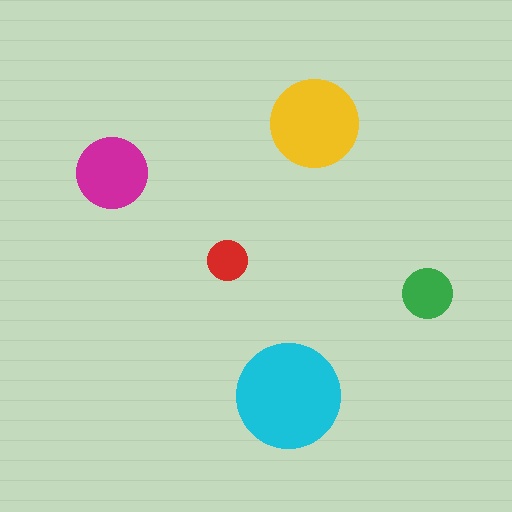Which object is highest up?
The yellow circle is topmost.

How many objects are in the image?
There are 5 objects in the image.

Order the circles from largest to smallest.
the cyan one, the yellow one, the magenta one, the green one, the red one.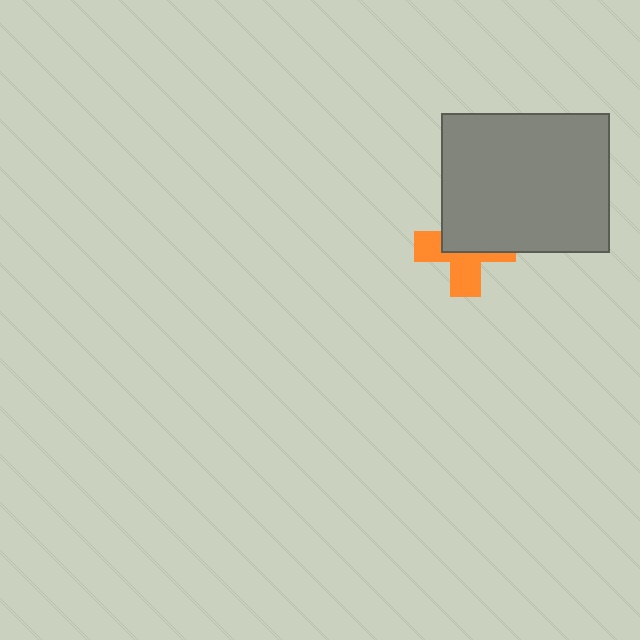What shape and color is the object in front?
The object in front is a gray rectangle.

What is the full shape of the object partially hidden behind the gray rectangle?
The partially hidden object is an orange cross.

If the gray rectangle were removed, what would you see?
You would see the complete orange cross.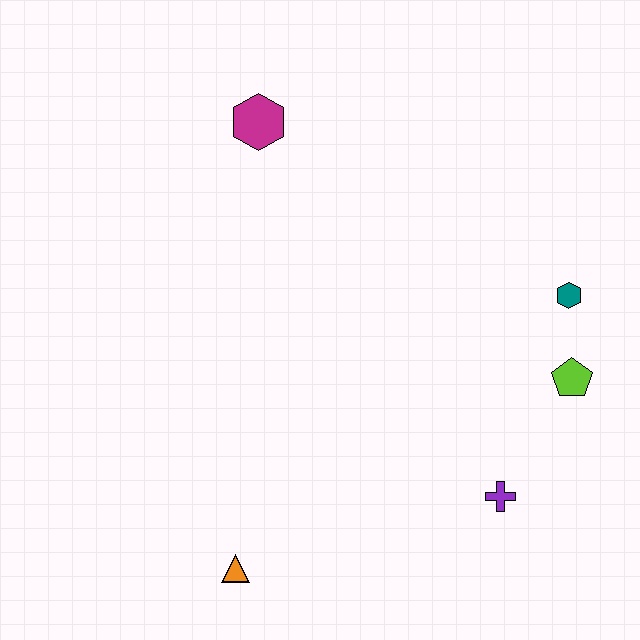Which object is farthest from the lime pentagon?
The magenta hexagon is farthest from the lime pentagon.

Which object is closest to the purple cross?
The lime pentagon is closest to the purple cross.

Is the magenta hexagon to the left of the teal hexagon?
Yes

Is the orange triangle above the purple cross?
No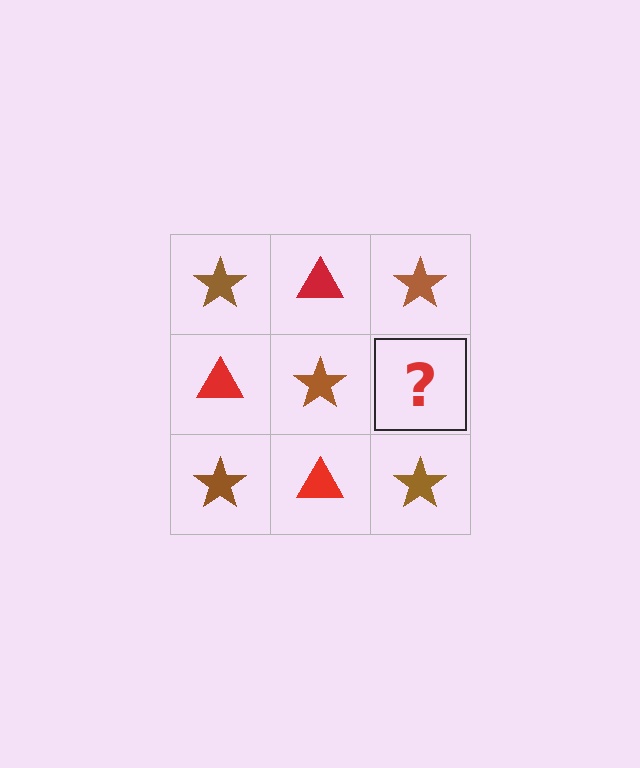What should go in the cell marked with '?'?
The missing cell should contain a red triangle.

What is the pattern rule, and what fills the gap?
The rule is that it alternates brown star and red triangle in a checkerboard pattern. The gap should be filled with a red triangle.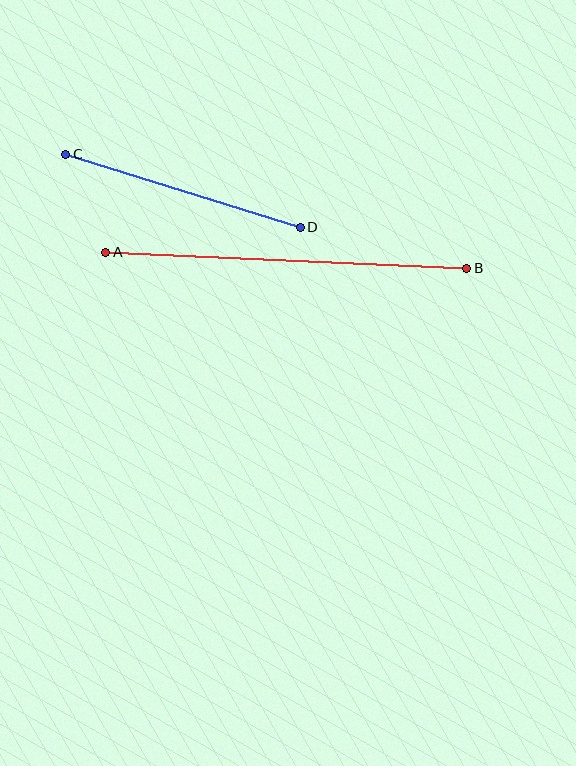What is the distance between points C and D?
The distance is approximately 246 pixels.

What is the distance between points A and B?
The distance is approximately 361 pixels.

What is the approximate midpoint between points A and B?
The midpoint is at approximately (286, 260) pixels.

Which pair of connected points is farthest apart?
Points A and B are farthest apart.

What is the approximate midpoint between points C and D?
The midpoint is at approximately (183, 191) pixels.